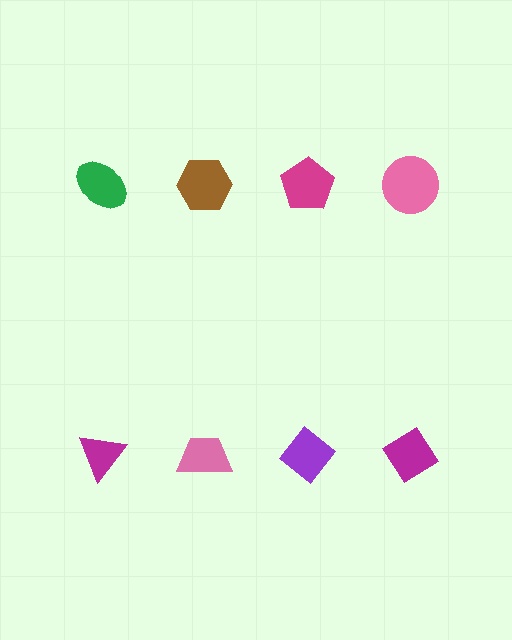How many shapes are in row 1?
4 shapes.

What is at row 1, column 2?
A brown hexagon.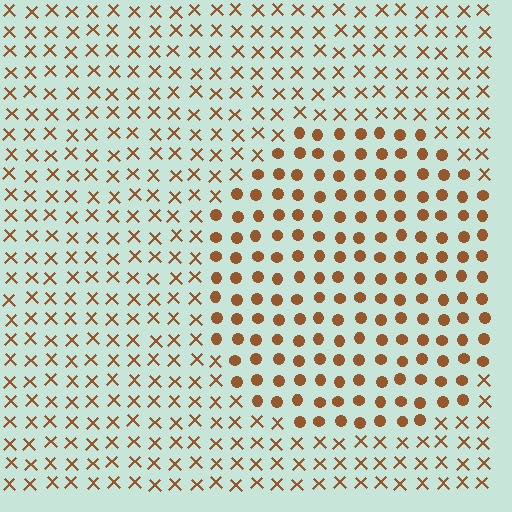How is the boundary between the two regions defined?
The boundary is defined by a change in element shape: circles inside vs. X marks outside. All elements share the same color and spacing.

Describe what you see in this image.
The image is filled with small brown elements arranged in a uniform grid. A circle-shaped region contains circles, while the surrounding area contains X marks. The boundary is defined purely by the change in element shape.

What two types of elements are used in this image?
The image uses circles inside the circle region and X marks outside it.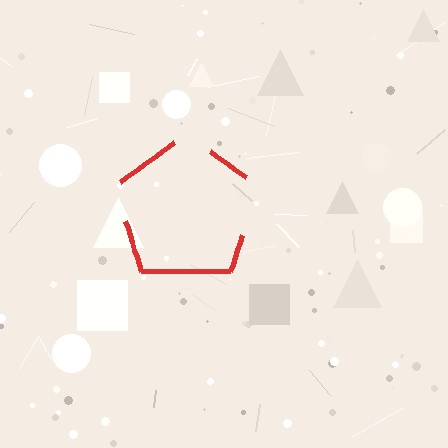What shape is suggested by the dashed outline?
The dashed outline suggests a pentagon.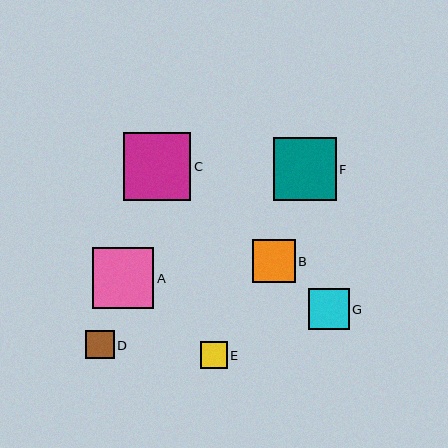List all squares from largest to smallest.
From largest to smallest: C, F, A, B, G, D, E.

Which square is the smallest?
Square E is the smallest with a size of approximately 27 pixels.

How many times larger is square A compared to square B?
Square A is approximately 1.4 times the size of square B.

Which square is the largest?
Square C is the largest with a size of approximately 68 pixels.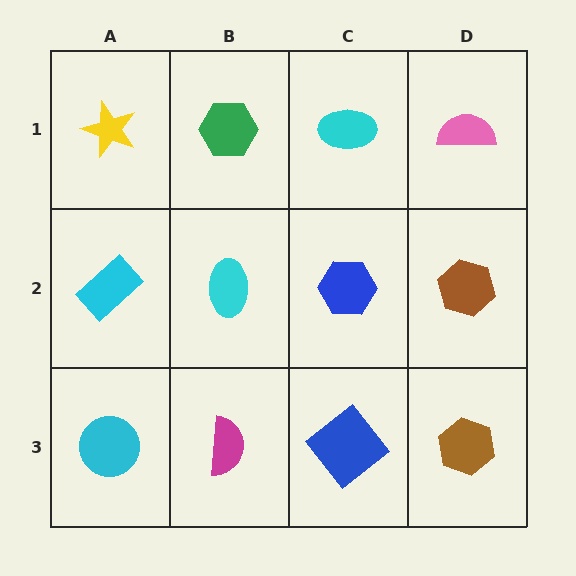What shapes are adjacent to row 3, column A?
A cyan rectangle (row 2, column A), a magenta semicircle (row 3, column B).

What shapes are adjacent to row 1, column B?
A cyan ellipse (row 2, column B), a yellow star (row 1, column A), a cyan ellipse (row 1, column C).